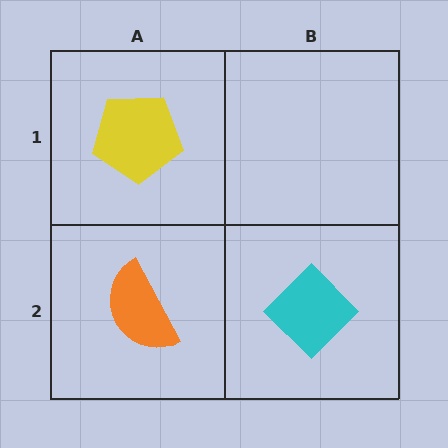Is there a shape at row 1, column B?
No, that cell is empty.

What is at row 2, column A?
An orange semicircle.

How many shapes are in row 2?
2 shapes.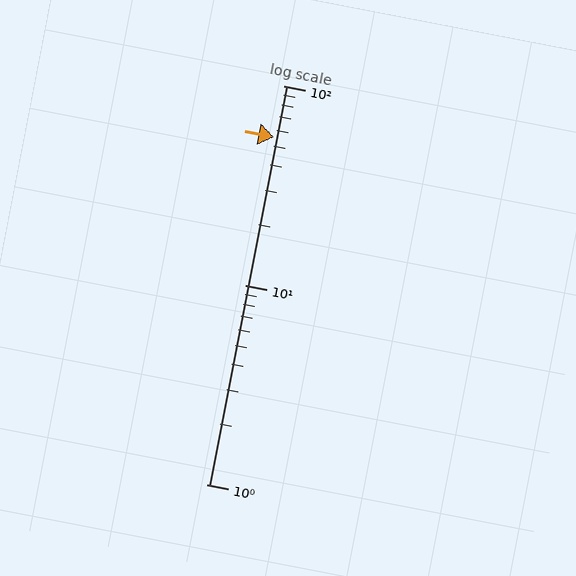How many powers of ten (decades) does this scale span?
The scale spans 2 decades, from 1 to 100.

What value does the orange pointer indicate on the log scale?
The pointer indicates approximately 55.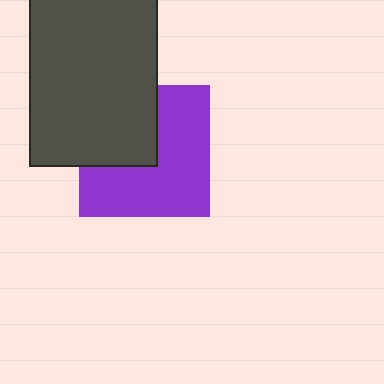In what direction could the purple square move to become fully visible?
The purple square could move toward the lower-right. That would shift it out from behind the dark gray rectangle entirely.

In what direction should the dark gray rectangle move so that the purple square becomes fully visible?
The dark gray rectangle should move toward the upper-left. That is the shortest direction to clear the overlap and leave the purple square fully visible.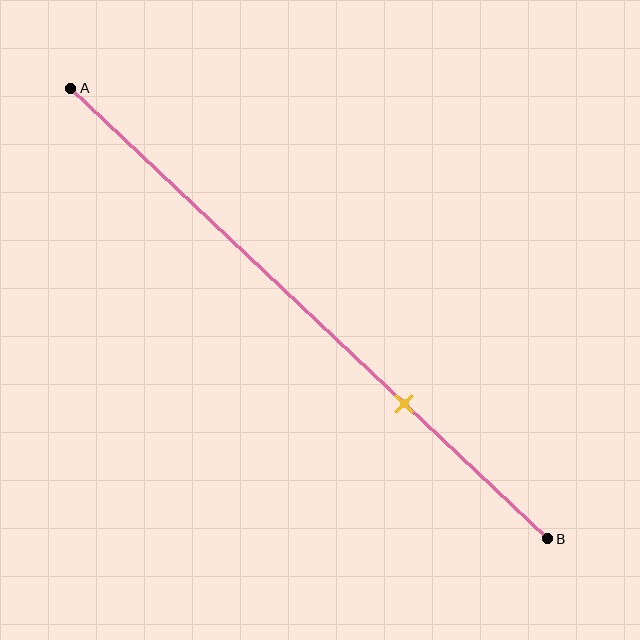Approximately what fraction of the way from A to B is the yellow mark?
The yellow mark is approximately 70% of the way from A to B.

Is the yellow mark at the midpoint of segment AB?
No, the mark is at about 70% from A, not at the 50% midpoint.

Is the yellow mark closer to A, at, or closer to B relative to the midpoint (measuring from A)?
The yellow mark is closer to point B than the midpoint of segment AB.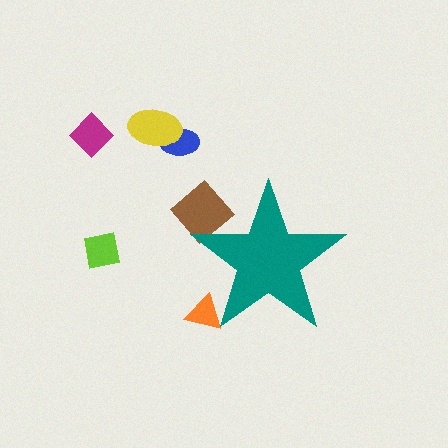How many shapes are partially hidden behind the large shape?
2 shapes are partially hidden.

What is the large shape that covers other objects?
A teal star.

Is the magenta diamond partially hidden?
No, the magenta diamond is fully visible.